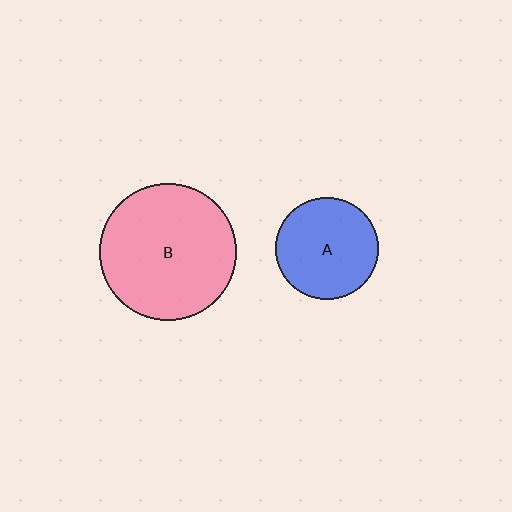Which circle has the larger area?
Circle B (pink).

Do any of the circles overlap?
No, none of the circles overlap.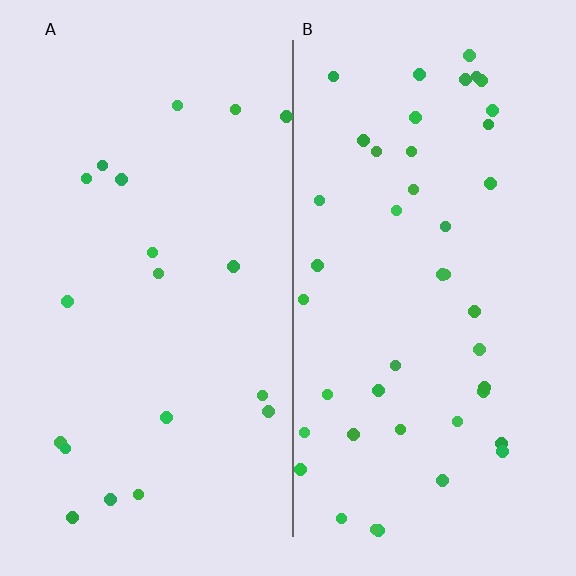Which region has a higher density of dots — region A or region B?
B (the right).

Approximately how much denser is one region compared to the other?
Approximately 2.2× — region B over region A.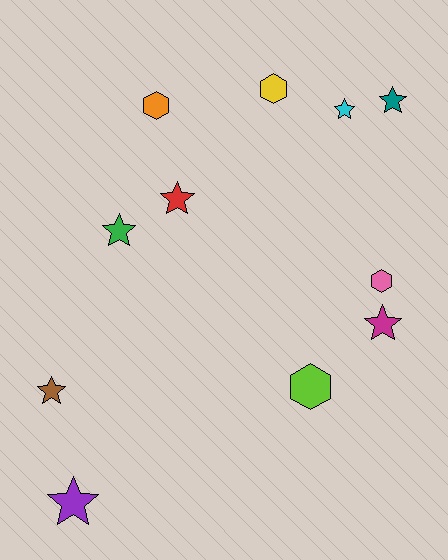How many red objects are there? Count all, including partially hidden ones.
There is 1 red object.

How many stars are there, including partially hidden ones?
There are 7 stars.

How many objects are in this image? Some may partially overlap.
There are 11 objects.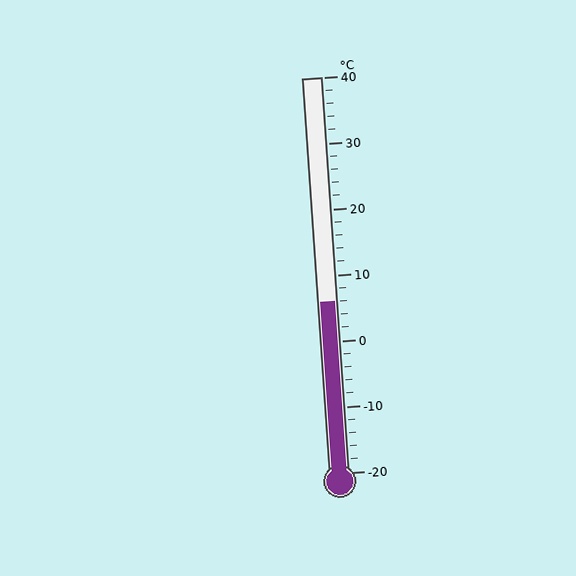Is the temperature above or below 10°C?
The temperature is below 10°C.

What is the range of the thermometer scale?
The thermometer scale ranges from -20°C to 40°C.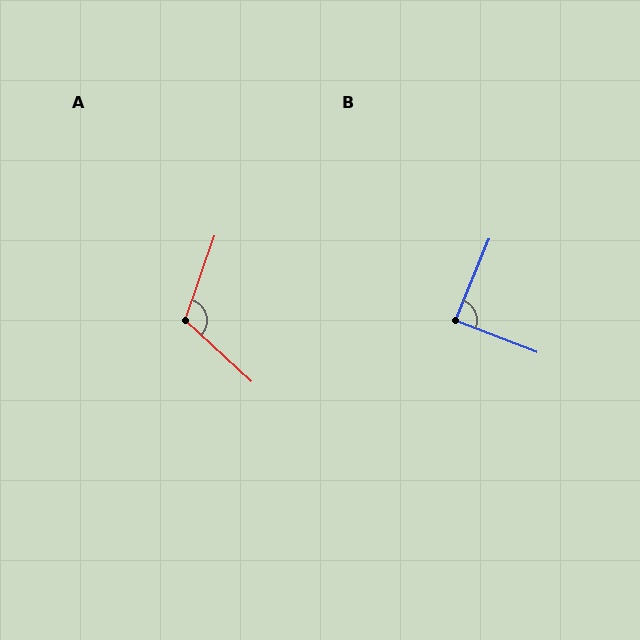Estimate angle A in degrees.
Approximately 113 degrees.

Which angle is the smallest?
B, at approximately 89 degrees.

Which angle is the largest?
A, at approximately 113 degrees.